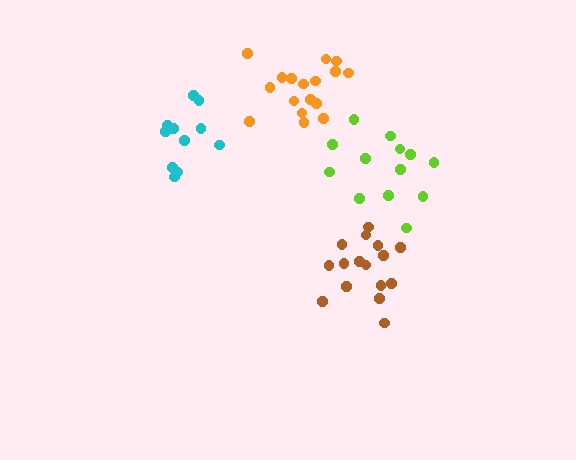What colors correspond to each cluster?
The clusters are colored: orange, cyan, lime, brown.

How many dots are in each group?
Group 1: 17 dots, Group 2: 11 dots, Group 3: 13 dots, Group 4: 16 dots (57 total).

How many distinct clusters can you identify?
There are 4 distinct clusters.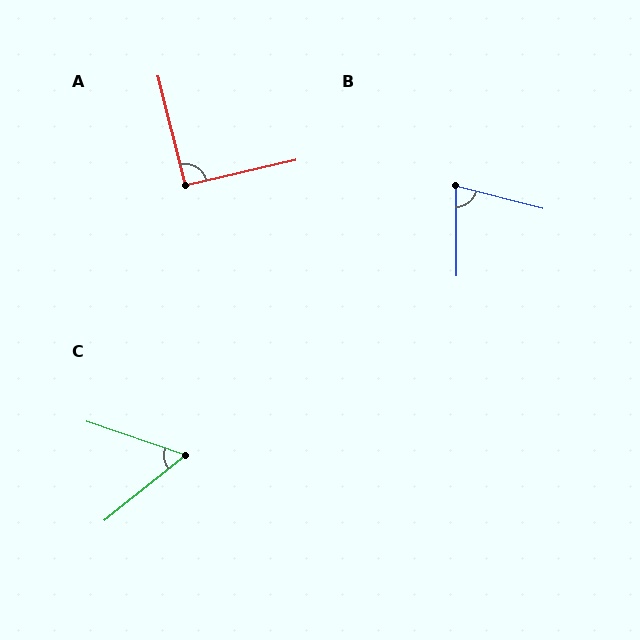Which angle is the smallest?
C, at approximately 57 degrees.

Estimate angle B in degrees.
Approximately 75 degrees.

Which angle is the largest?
A, at approximately 91 degrees.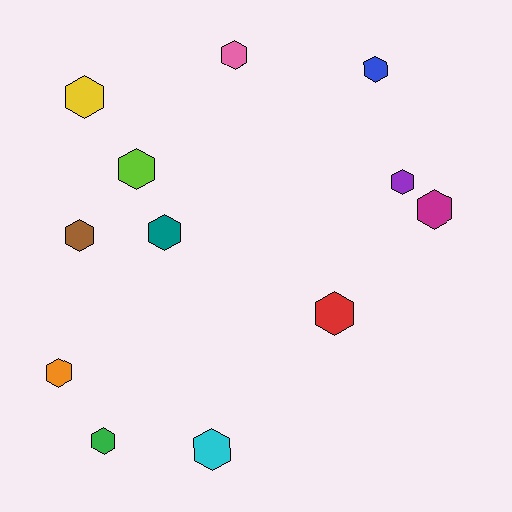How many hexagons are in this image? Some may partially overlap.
There are 12 hexagons.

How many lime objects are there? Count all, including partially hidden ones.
There is 1 lime object.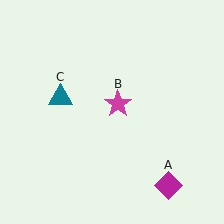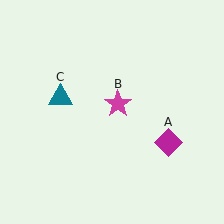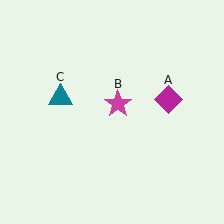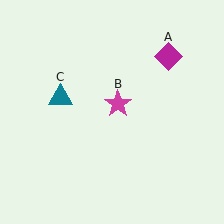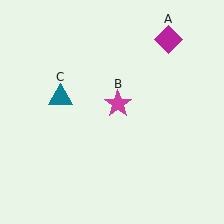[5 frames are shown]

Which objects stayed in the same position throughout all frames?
Magenta star (object B) and teal triangle (object C) remained stationary.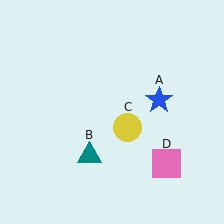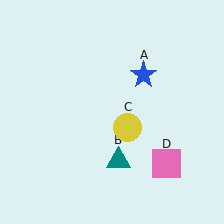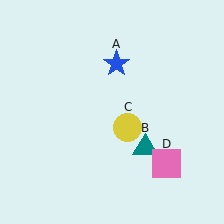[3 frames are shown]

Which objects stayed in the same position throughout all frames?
Yellow circle (object C) and pink square (object D) remained stationary.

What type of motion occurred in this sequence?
The blue star (object A), teal triangle (object B) rotated counterclockwise around the center of the scene.